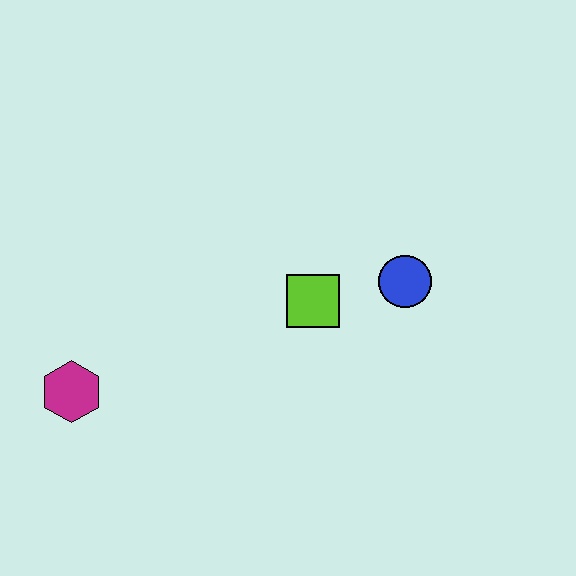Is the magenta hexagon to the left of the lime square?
Yes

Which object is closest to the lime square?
The blue circle is closest to the lime square.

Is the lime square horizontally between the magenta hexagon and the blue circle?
Yes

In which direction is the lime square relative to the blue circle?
The lime square is to the left of the blue circle.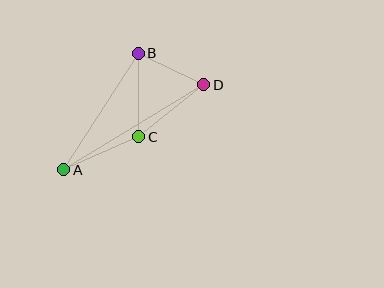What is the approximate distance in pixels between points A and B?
The distance between A and B is approximately 138 pixels.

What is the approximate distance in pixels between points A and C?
The distance between A and C is approximately 82 pixels.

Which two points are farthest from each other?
Points A and D are farthest from each other.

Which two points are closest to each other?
Points B and D are closest to each other.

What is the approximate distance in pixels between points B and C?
The distance between B and C is approximately 84 pixels.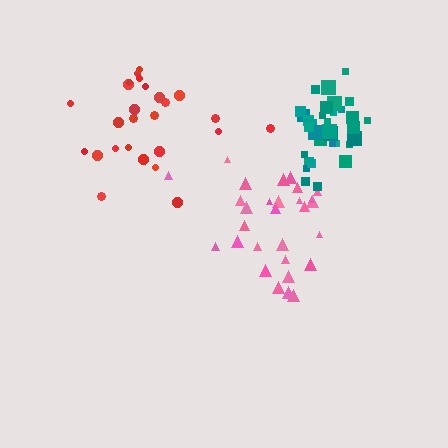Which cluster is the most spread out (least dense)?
Red.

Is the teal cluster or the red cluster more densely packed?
Teal.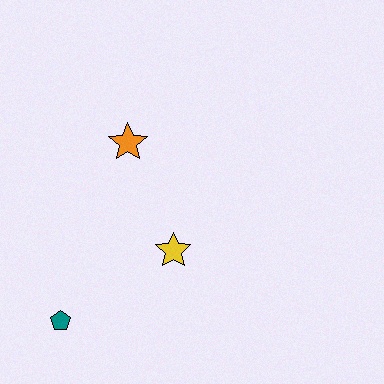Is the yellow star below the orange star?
Yes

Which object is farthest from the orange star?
The teal pentagon is farthest from the orange star.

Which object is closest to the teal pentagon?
The yellow star is closest to the teal pentagon.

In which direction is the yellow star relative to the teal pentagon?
The yellow star is to the right of the teal pentagon.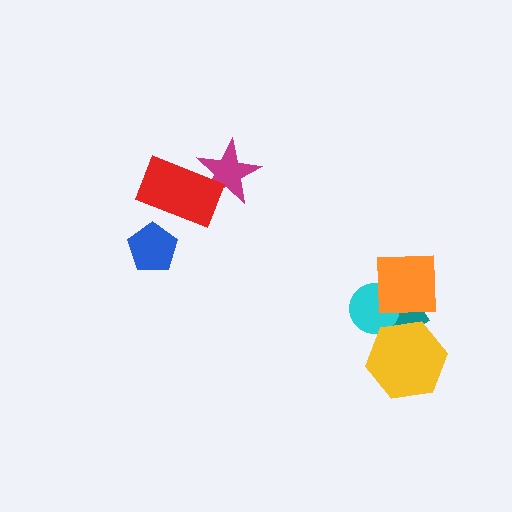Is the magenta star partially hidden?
Yes, it is partially covered by another shape.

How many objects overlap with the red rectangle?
1 object overlaps with the red rectangle.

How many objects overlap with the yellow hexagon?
1 object overlaps with the yellow hexagon.